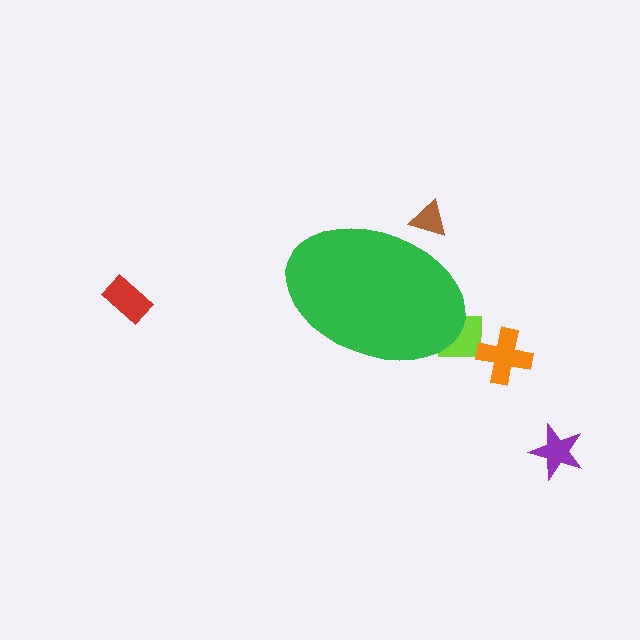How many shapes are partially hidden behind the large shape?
2 shapes are partially hidden.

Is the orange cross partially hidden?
No, the orange cross is fully visible.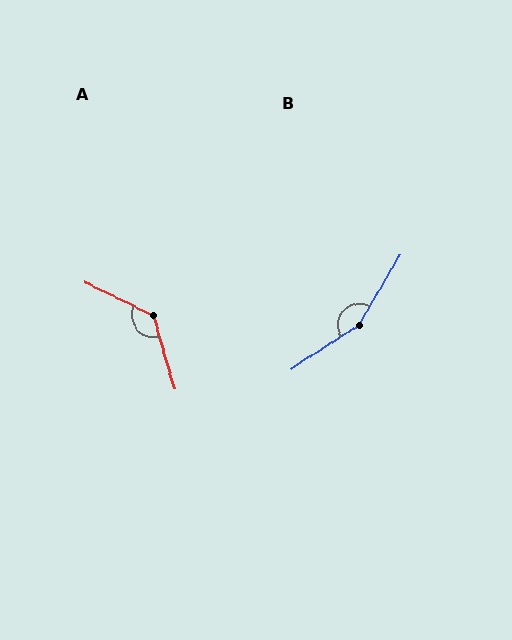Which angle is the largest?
B, at approximately 153 degrees.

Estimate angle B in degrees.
Approximately 153 degrees.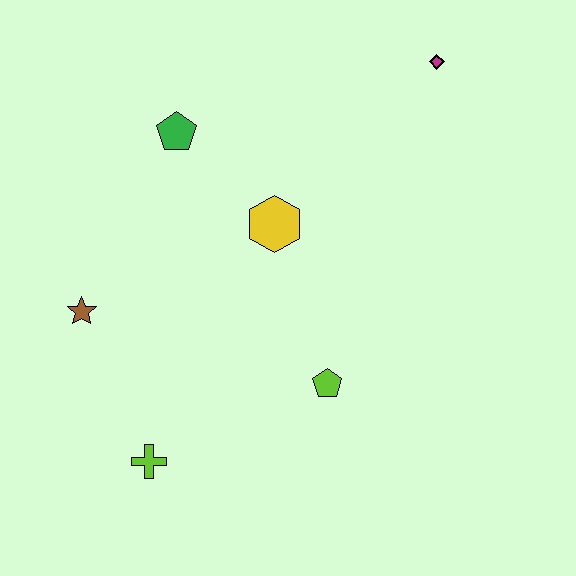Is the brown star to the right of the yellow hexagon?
No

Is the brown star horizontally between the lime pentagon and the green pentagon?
No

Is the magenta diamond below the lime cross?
No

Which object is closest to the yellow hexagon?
The green pentagon is closest to the yellow hexagon.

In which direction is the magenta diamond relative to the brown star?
The magenta diamond is to the right of the brown star.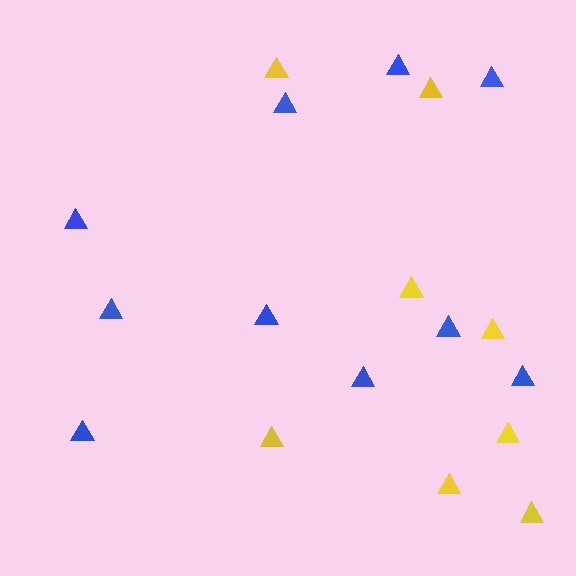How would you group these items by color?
There are 2 groups: one group of yellow triangles (8) and one group of blue triangles (10).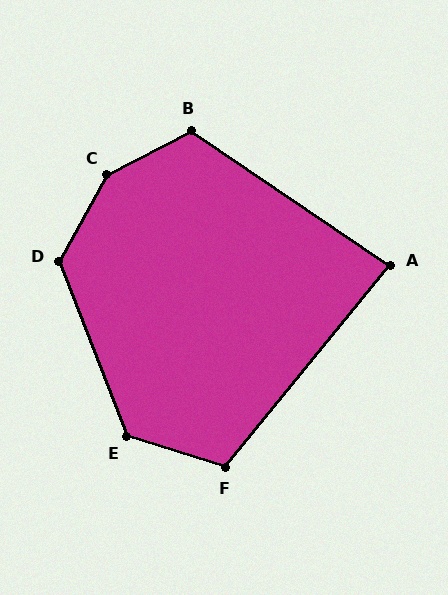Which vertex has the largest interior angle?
C, at approximately 147 degrees.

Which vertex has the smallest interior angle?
A, at approximately 85 degrees.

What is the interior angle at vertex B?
Approximately 119 degrees (obtuse).